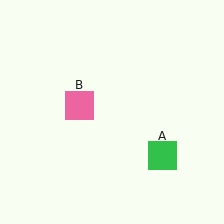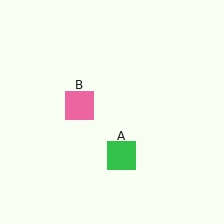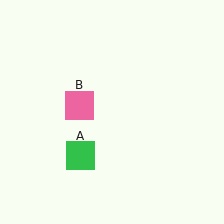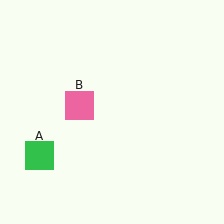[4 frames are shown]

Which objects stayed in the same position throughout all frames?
Pink square (object B) remained stationary.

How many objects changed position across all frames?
1 object changed position: green square (object A).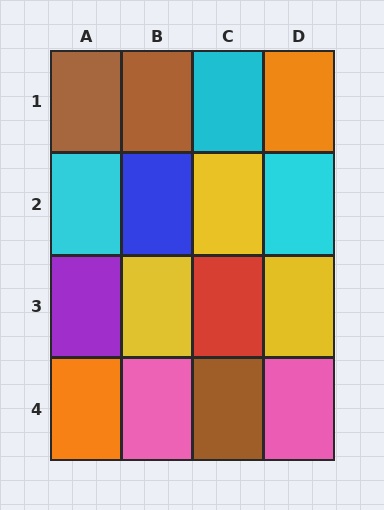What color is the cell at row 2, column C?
Yellow.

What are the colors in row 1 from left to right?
Brown, brown, cyan, orange.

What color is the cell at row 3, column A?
Purple.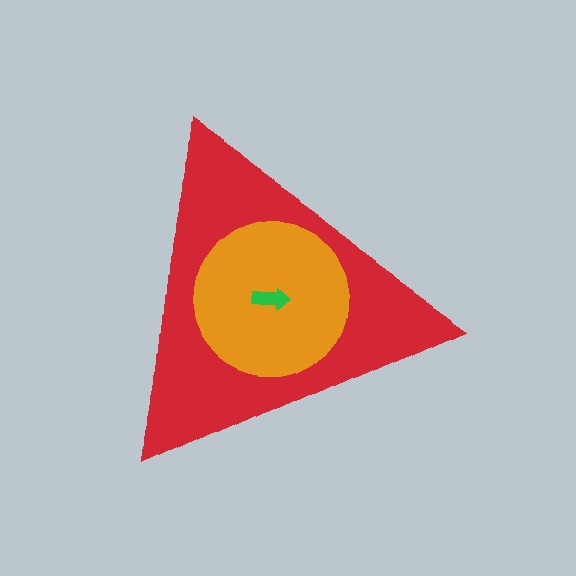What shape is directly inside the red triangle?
The orange circle.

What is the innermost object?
The green arrow.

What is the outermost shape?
The red triangle.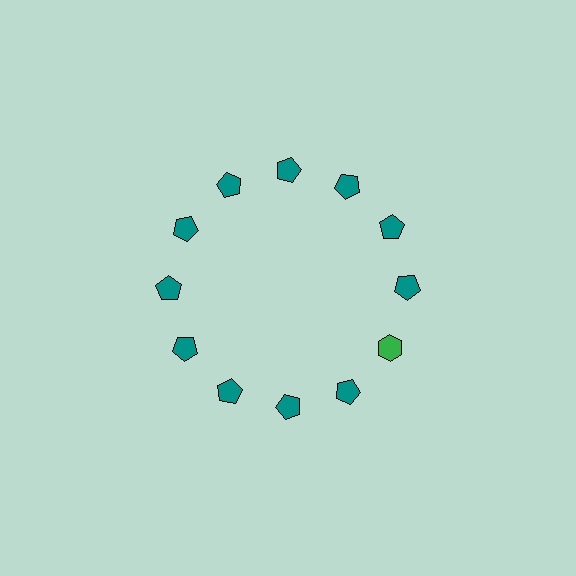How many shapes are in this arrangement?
There are 12 shapes arranged in a ring pattern.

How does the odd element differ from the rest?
It differs in both color (green instead of teal) and shape (hexagon instead of pentagon).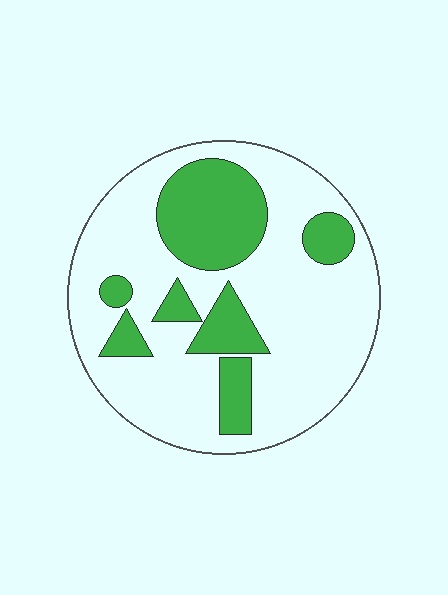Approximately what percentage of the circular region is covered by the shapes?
Approximately 30%.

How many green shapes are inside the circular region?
7.